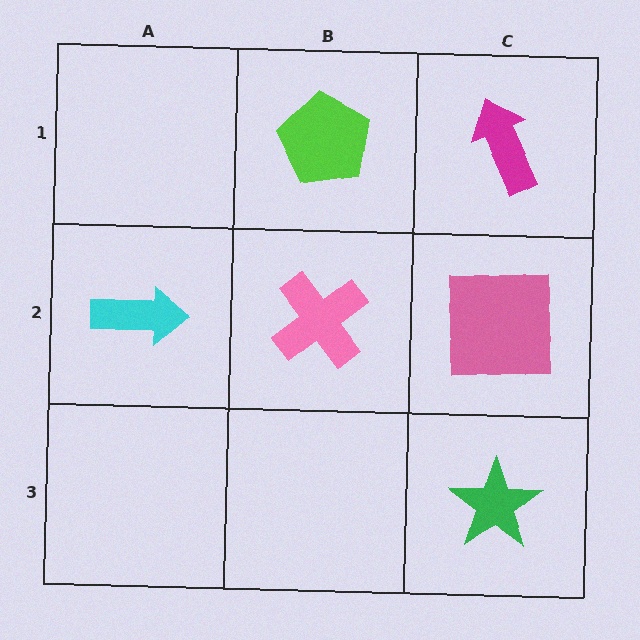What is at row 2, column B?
A pink cross.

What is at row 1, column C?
A magenta arrow.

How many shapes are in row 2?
3 shapes.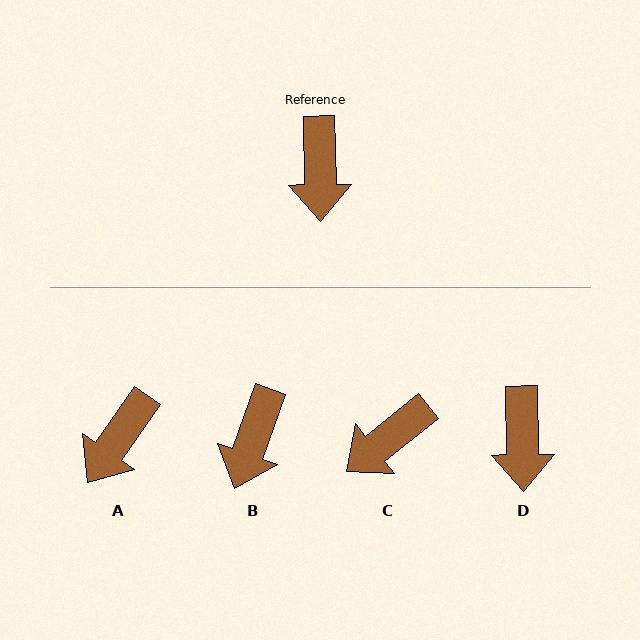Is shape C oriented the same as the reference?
No, it is off by about 53 degrees.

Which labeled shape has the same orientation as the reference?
D.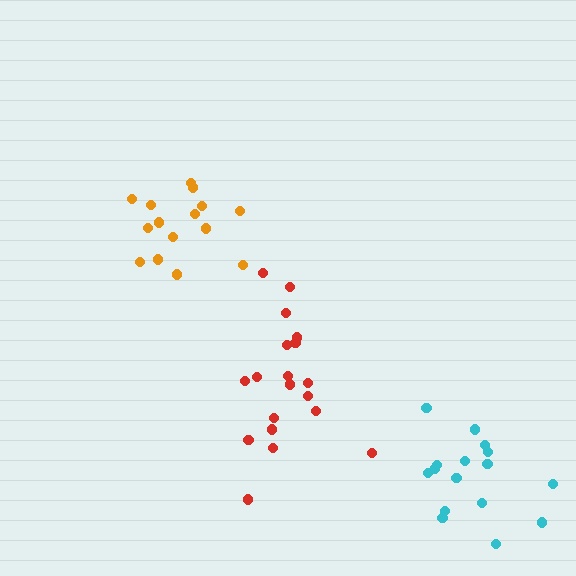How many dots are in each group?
Group 1: 19 dots, Group 2: 16 dots, Group 3: 15 dots (50 total).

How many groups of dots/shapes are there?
There are 3 groups.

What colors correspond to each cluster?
The clusters are colored: red, cyan, orange.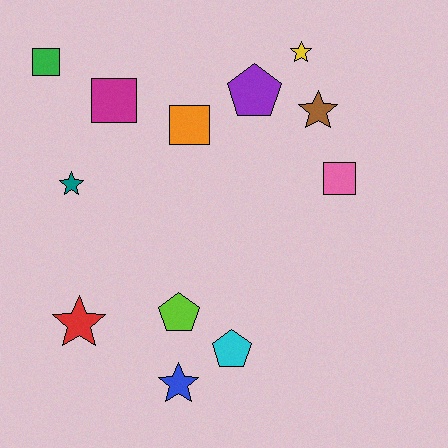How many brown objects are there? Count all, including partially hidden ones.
There is 1 brown object.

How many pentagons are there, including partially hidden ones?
There are 3 pentagons.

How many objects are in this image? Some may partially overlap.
There are 12 objects.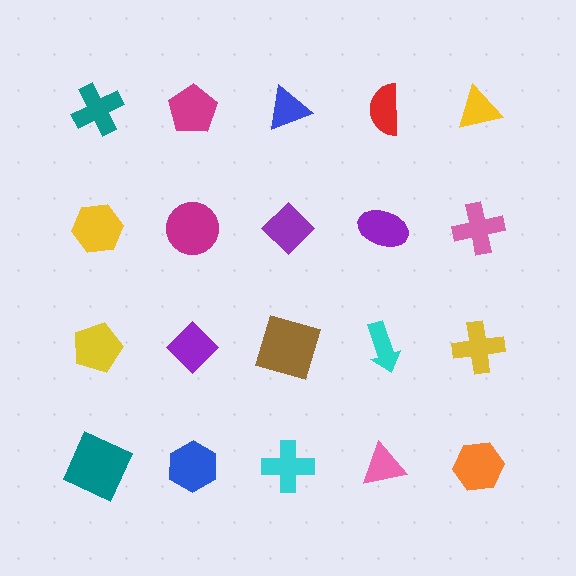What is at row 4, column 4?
A pink triangle.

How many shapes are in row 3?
5 shapes.